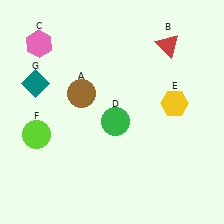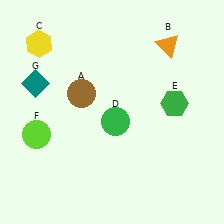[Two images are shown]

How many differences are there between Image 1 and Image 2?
There are 3 differences between the two images.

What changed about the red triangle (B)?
In Image 1, B is red. In Image 2, it changed to orange.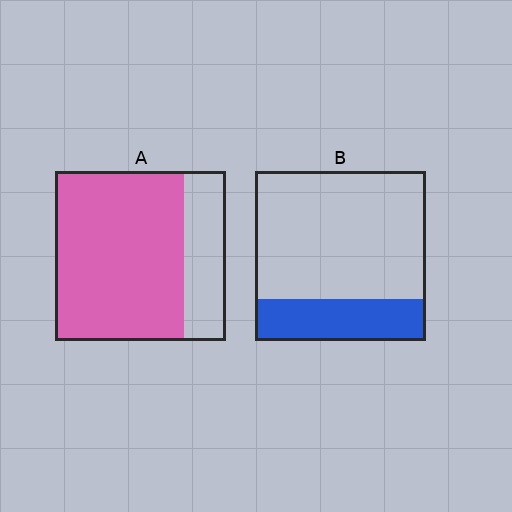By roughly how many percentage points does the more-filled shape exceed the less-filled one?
By roughly 50 percentage points (A over B).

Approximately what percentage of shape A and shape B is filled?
A is approximately 75% and B is approximately 25%.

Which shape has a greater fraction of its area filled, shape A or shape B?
Shape A.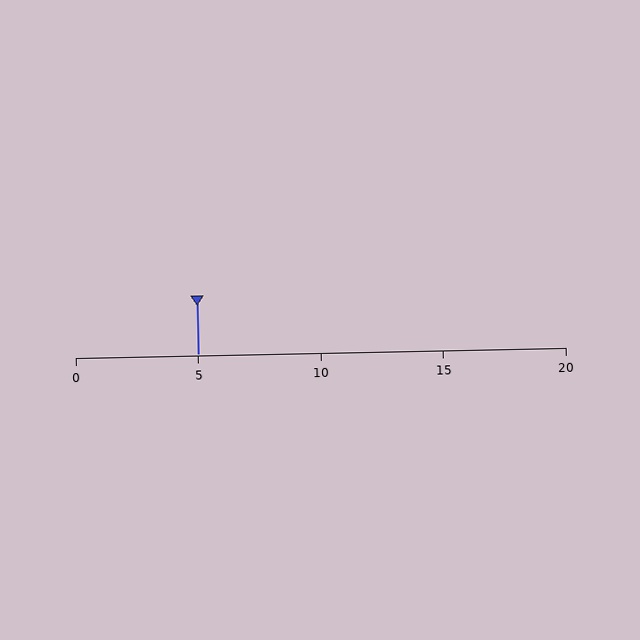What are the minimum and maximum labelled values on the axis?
The axis runs from 0 to 20.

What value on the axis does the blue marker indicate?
The marker indicates approximately 5.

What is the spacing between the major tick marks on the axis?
The major ticks are spaced 5 apart.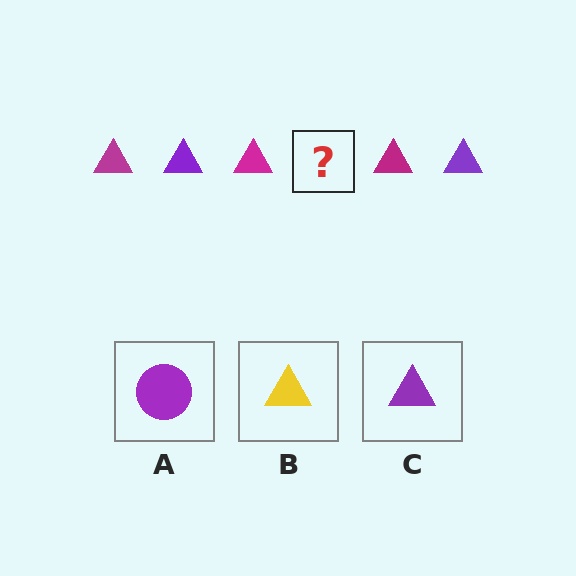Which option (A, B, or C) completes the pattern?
C.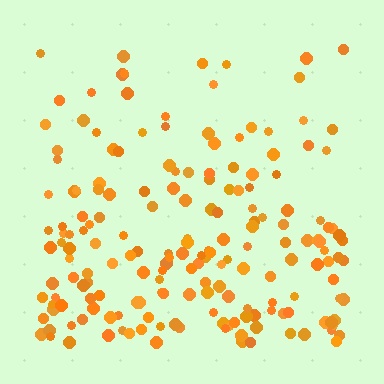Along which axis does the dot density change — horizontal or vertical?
Vertical.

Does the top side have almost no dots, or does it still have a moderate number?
Still a moderate number, just noticeably fewer than the bottom.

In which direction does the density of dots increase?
From top to bottom, with the bottom side densest.